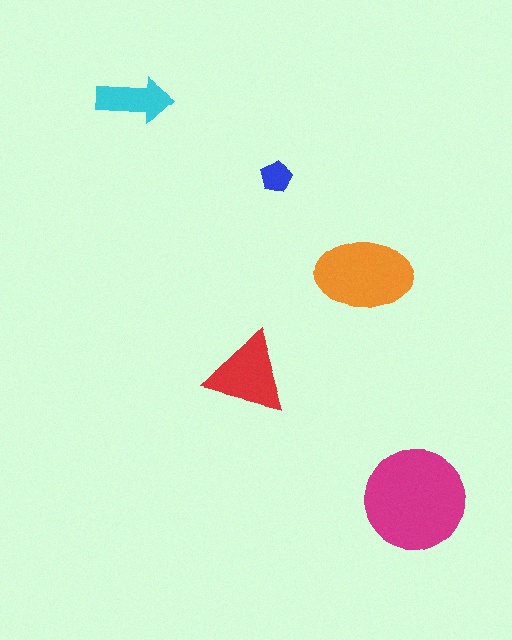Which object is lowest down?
The magenta circle is bottommost.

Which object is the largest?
The magenta circle.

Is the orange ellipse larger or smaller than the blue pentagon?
Larger.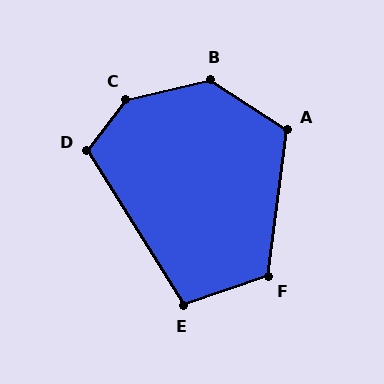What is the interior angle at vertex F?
Approximately 116 degrees (obtuse).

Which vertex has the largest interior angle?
C, at approximately 141 degrees.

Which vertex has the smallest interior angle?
E, at approximately 103 degrees.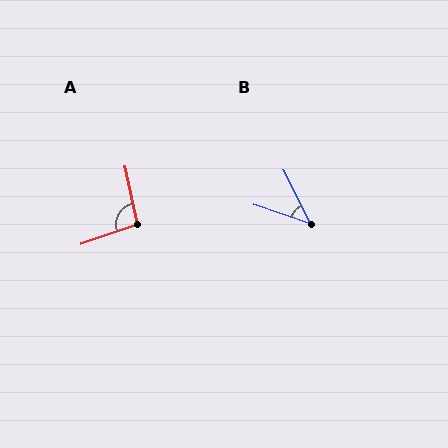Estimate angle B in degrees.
Approximately 45 degrees.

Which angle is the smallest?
B, at approximately 45 degrees.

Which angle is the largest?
A, at approximately 97 degrees.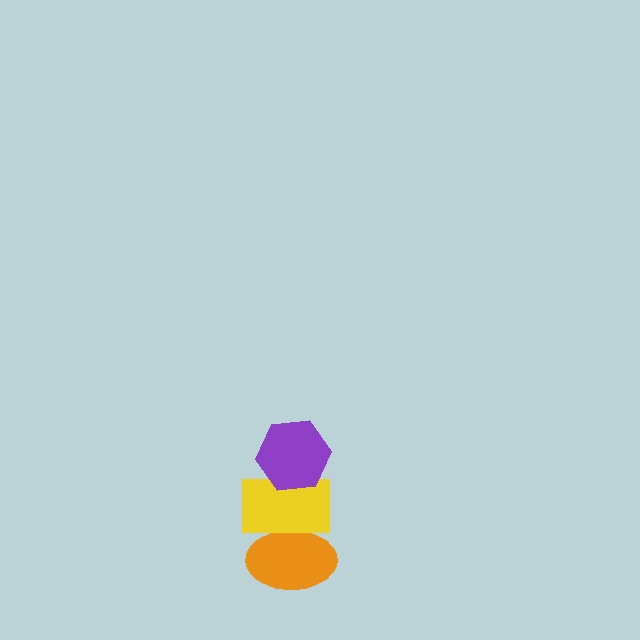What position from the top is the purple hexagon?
The purple hexagon is 1st from the top.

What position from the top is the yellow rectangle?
The yellow rectangle is 2nd from the top.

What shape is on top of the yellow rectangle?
The purple hexagon is on top of the yellow rectangle.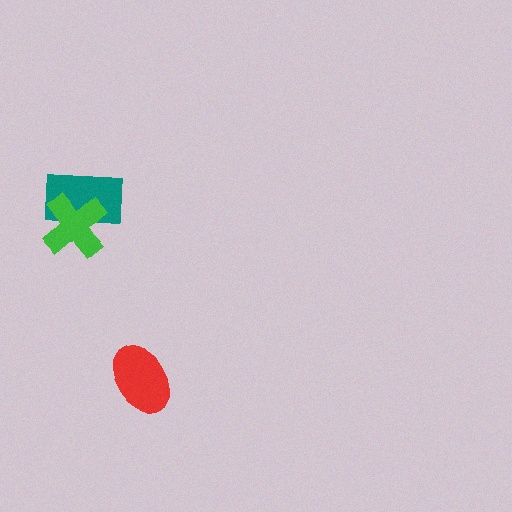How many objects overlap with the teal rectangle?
1 object overlaps with the teal rectangle.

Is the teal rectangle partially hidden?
Yes, it is partially covered by another shape.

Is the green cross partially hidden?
No, no other shape covers it.